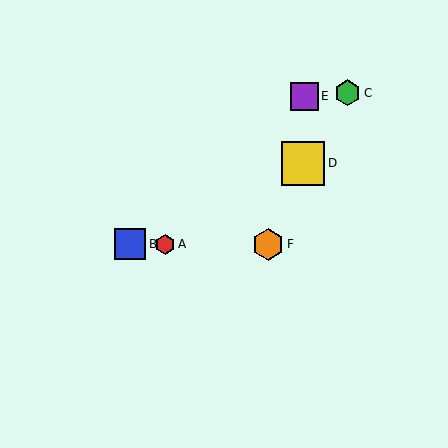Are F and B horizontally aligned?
Yes, both are at y≈244.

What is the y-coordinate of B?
Object B is at y≈244.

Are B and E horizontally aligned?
No, B is at y≈244 and E is at y≈96.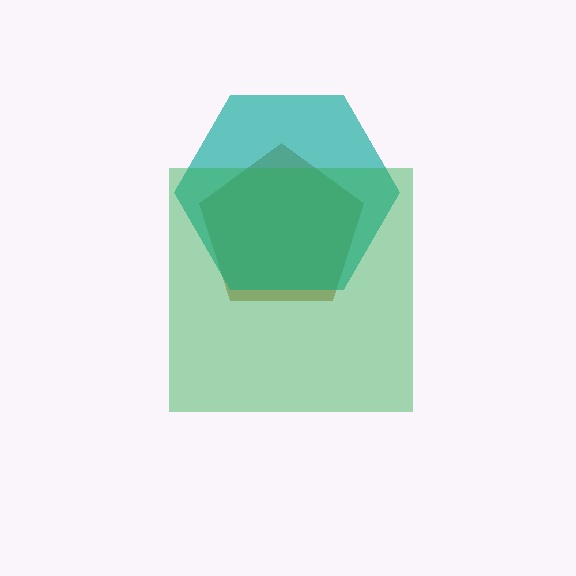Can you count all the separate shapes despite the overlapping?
Yes, there are 3 separate shapes.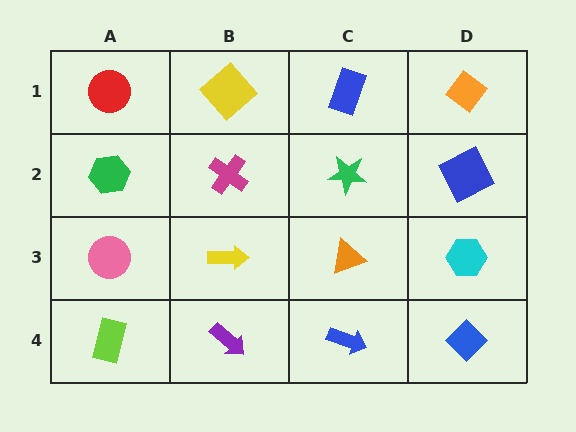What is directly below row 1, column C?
A green star.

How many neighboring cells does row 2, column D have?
3.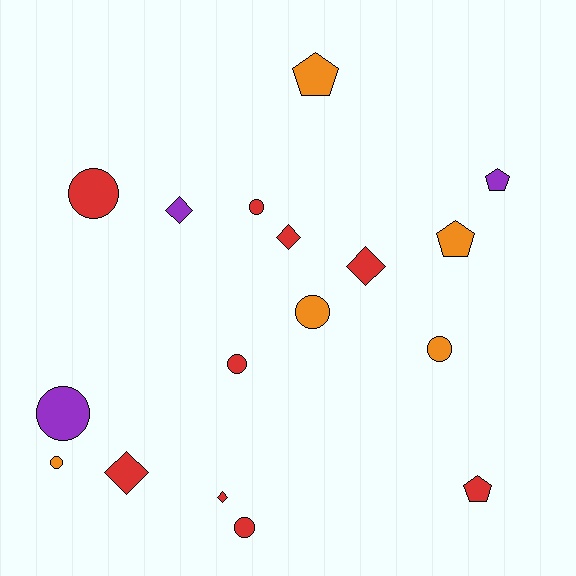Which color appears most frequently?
Red, with 9 objects.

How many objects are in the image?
There are 17 objects.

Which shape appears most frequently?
Circle, with 8 objects.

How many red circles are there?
There are 4 red circles.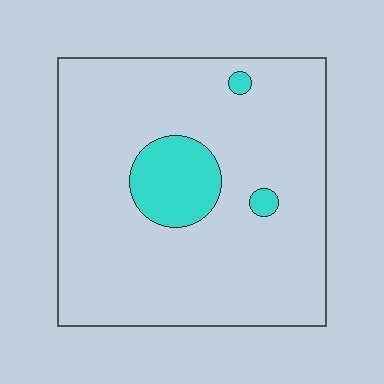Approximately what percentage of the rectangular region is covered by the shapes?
Approximately 10%.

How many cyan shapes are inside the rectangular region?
3.